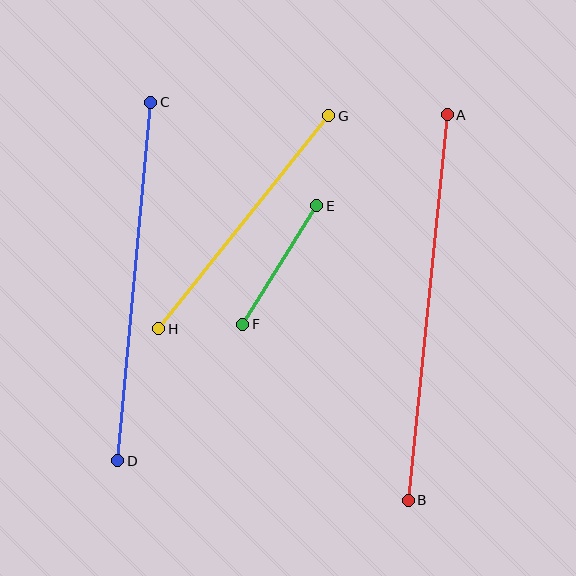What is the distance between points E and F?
The distance is approximately 140 pixels.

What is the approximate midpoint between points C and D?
The midpoint is at approximately (134, 282) pixels.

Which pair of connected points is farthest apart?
Points A and B are farthest apart.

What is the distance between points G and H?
The distance is approximately 272 pixels.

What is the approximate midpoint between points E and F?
The midpoint is at approximately (280, 265) pixels.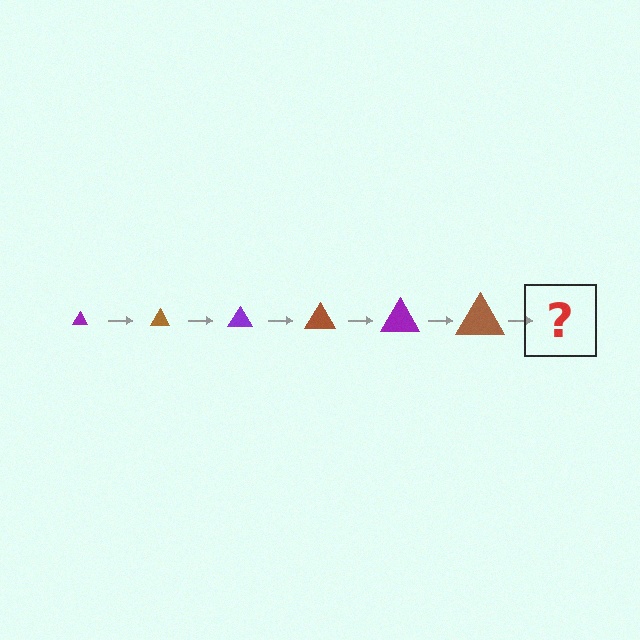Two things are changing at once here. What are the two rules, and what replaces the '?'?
The two rules are that the triangle grows larger each step and the color cycles through purple and brown. The '?' should be a purple triangle, larger than the previous one.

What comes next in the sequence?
The next element should be a purple triangle, larger than the previous one.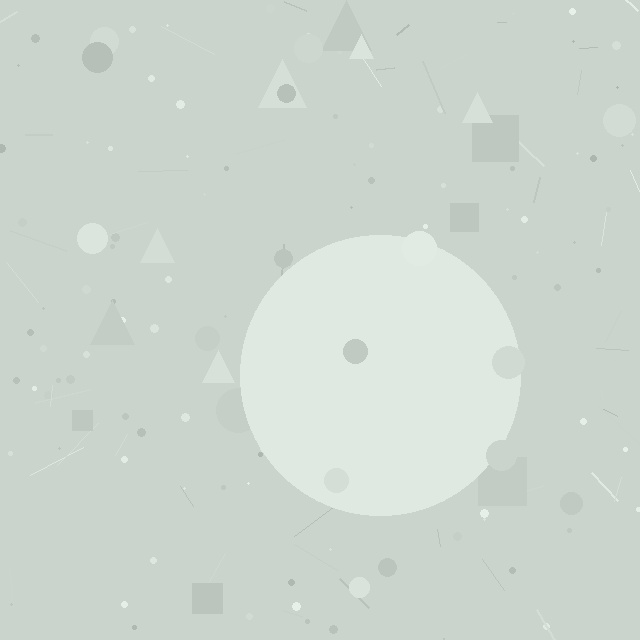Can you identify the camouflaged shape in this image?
The camouflaged shape is a circle.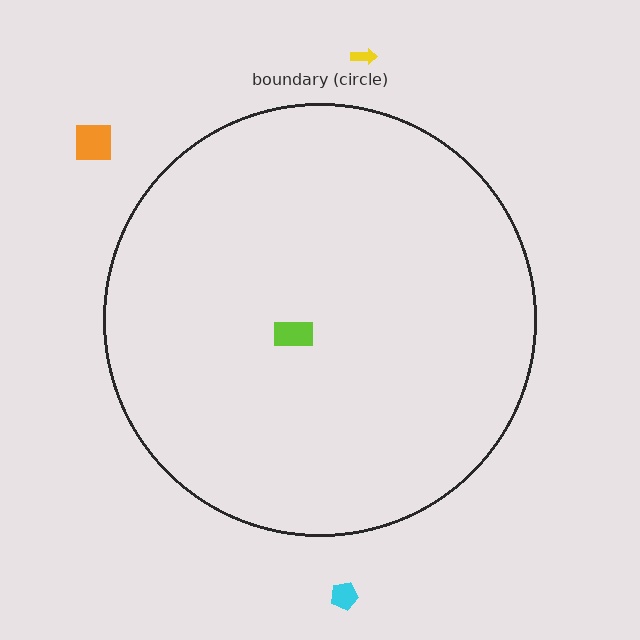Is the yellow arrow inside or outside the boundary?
Outside.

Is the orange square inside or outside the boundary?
Outside.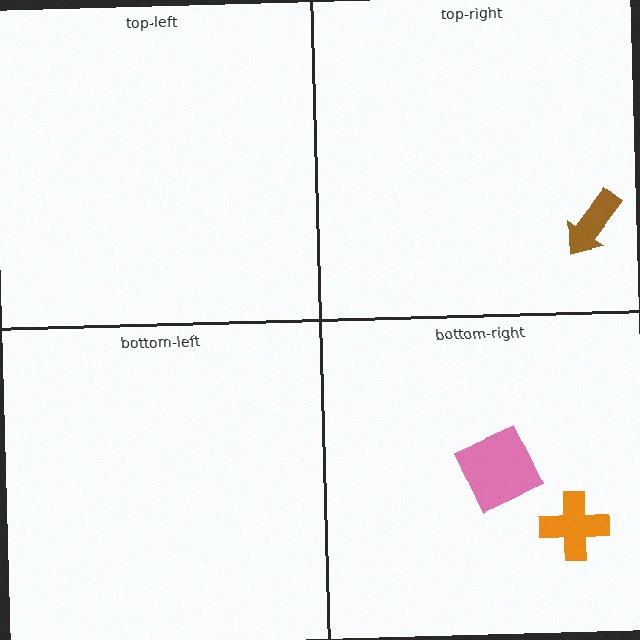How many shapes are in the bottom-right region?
2.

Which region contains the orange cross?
The bottom-right region.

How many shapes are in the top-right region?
1.